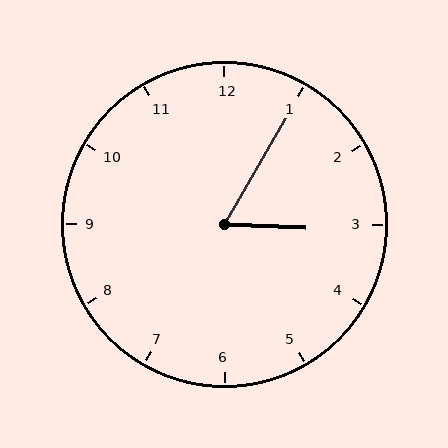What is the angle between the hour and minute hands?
Approximately 62 degrees.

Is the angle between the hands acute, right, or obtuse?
It is acute.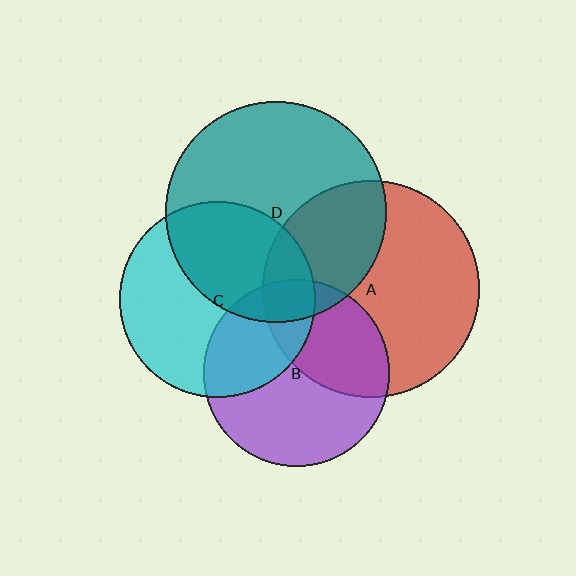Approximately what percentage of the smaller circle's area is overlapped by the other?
Approximately 15%.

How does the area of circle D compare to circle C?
Approximately 1.3 times.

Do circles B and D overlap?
Yes.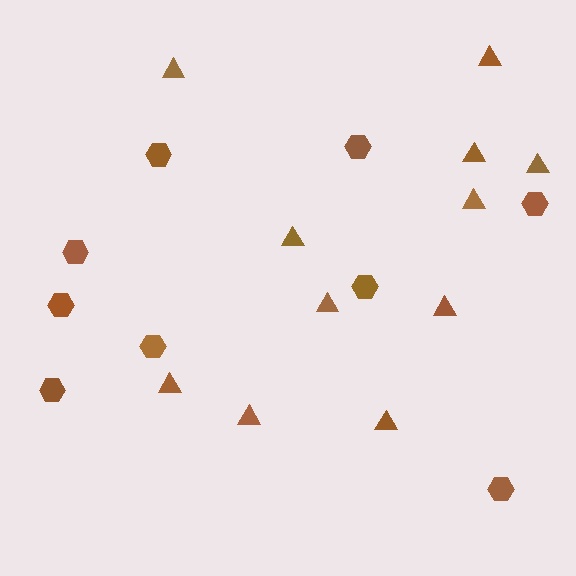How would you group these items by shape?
There are 2 groups: one group of triangles (11) and one group of hexagons (9).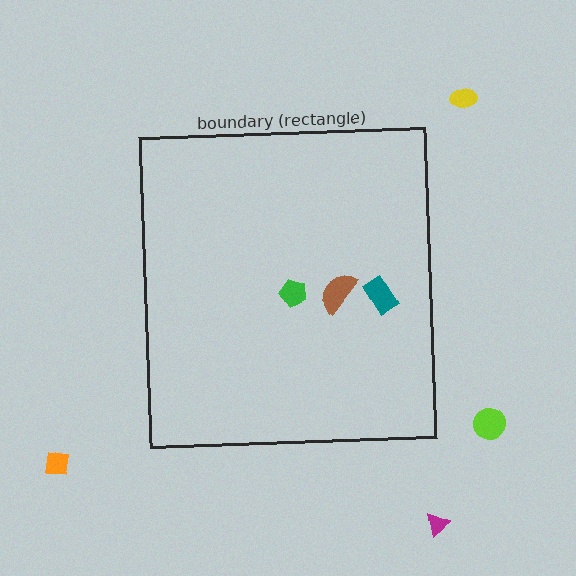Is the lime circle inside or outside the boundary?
Outside.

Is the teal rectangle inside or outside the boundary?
Inside.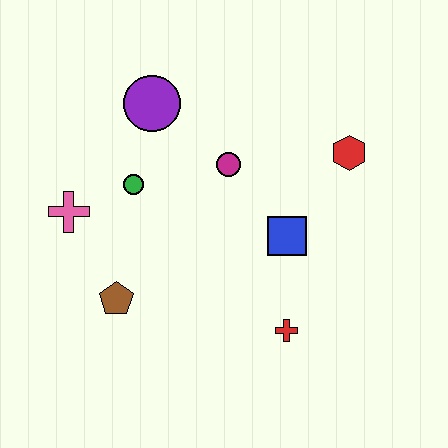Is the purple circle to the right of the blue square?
No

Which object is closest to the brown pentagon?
The pink cross is closest to the brown pentagon.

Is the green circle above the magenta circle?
No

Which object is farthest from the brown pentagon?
The red hexagon is farthest from the brown pentagon.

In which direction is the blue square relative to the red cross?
The blue square is above the red cross.